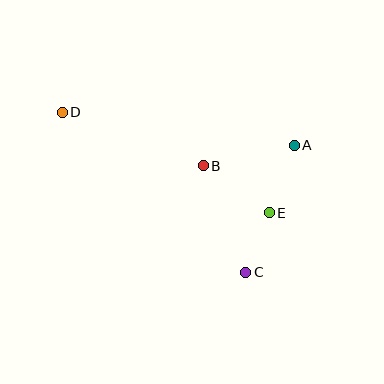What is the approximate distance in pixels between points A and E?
The distance between A and E is approximately 72 pixels.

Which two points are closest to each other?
Points C and E are closest to each other.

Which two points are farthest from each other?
Points C and D are farthest from each other.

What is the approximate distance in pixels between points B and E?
The distance between B and E is approximately 81 pixels.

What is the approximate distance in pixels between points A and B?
The distance between A and B is approximately 93 pixels.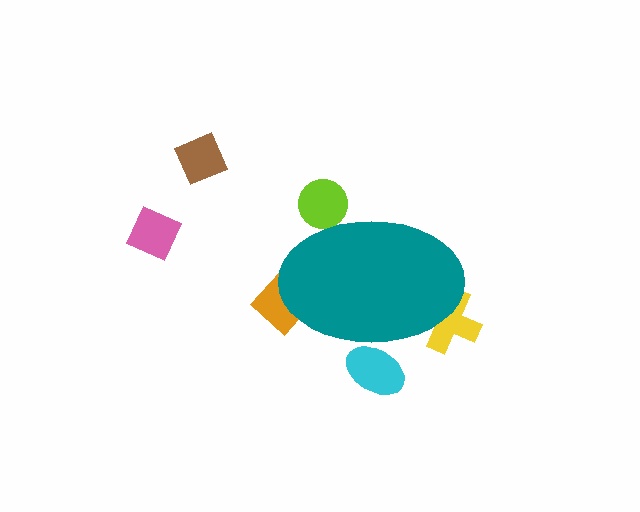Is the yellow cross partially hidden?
Yes, the yellow cross is partially hidden behind the teal ellipse.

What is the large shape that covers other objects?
A teal ellipse.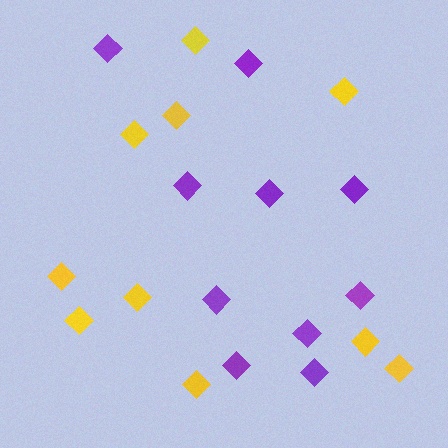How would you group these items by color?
There are 2 groups: one group of yellow diamonds (10) and one group of purple diamonds (10).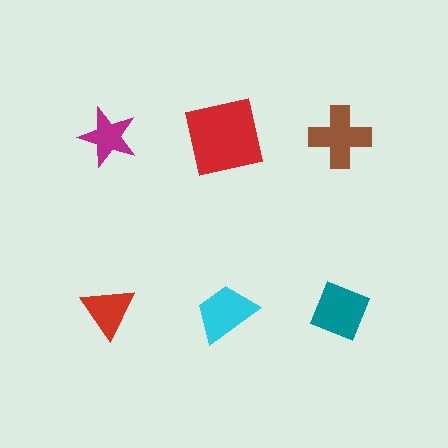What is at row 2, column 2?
A cyan trapezoid.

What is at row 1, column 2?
A red square.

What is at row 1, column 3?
A brown cross.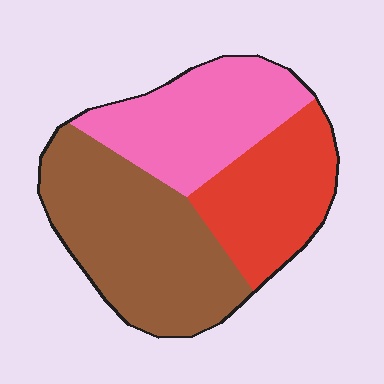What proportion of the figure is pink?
Pink takes up between a quarter and a half of the figure.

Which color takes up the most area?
Brown, at roughly 45%.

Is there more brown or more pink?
Brown.